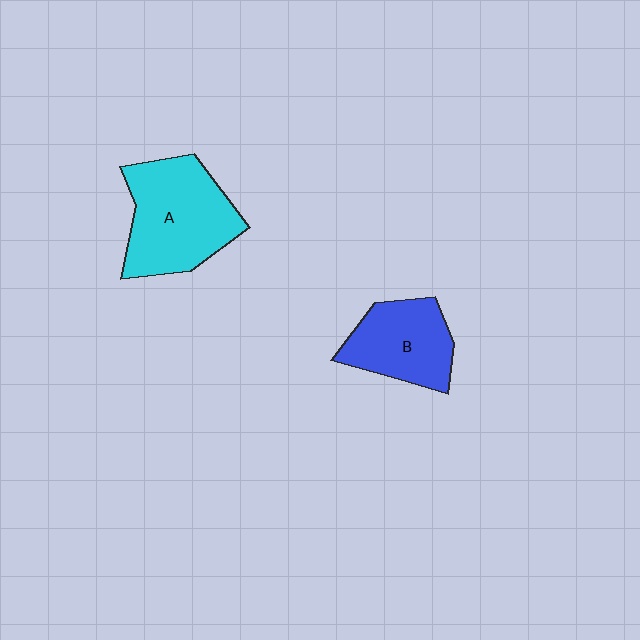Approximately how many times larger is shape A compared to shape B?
Approximately 1.4 times.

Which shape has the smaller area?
Shape B (blue).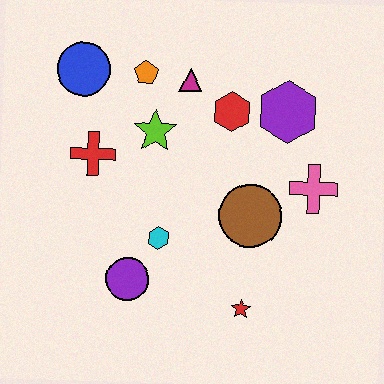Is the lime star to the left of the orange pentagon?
No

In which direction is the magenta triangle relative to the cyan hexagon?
The magenta triangle is above the cyan hexagon.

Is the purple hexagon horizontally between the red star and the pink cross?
Yes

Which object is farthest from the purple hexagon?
The purple circle is farthest from the purple hexagon.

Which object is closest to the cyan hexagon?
The purple circle is closest to the cyan hexagon.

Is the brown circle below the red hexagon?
Yes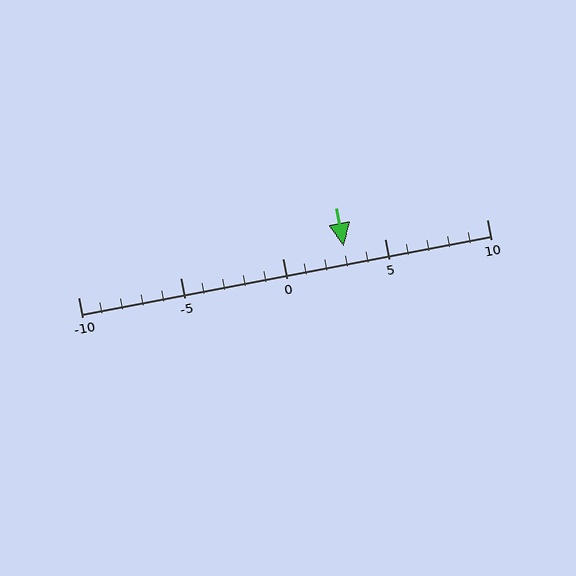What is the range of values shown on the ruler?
The ruler shows values from -10 to 10.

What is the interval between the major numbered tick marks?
The major tick marks are spaced 5 units apart.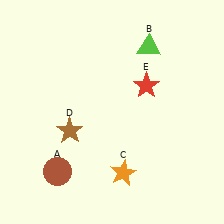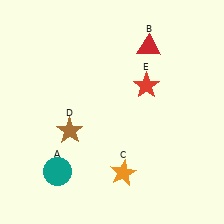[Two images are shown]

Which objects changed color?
A changed from brown to teal. B changed from lime to red.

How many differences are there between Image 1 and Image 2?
There are 2 differences between the two images.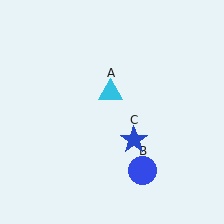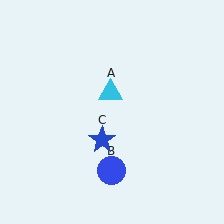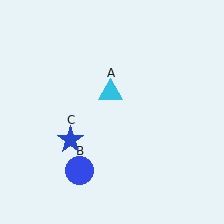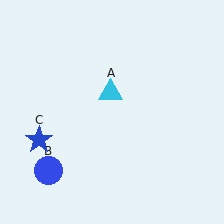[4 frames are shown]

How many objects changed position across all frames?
2 objects changed position: blue circle (object B), blue star (object C).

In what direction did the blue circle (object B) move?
The blue circle (object B) moved left.